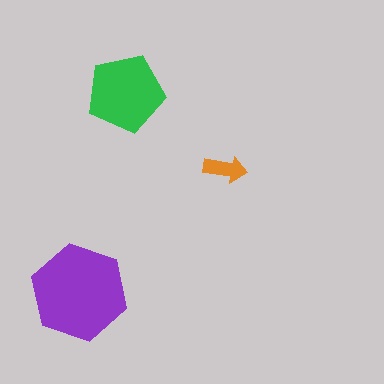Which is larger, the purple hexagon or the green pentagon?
The purple hexagon.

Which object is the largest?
The purple hexagon.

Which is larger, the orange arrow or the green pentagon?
The green pentagon.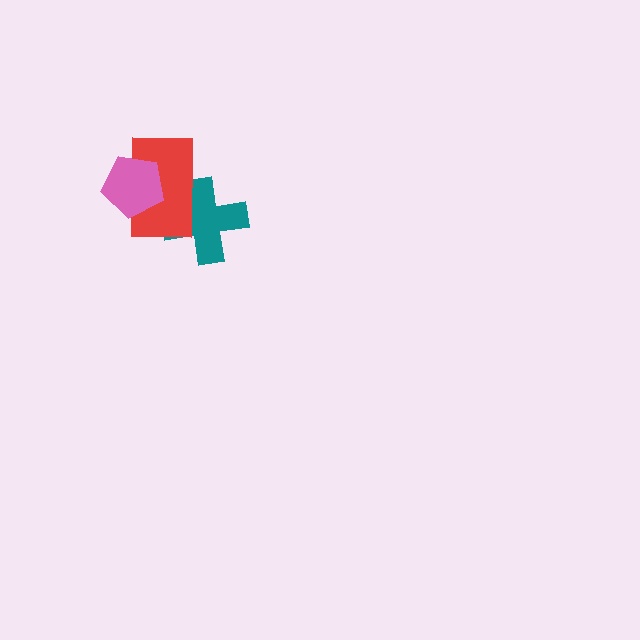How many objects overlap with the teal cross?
1 object overlaps with the teal cross.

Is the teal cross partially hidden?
Yes, it is partially covered by another shape.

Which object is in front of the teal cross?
The red rectangle is in front of the teal cross.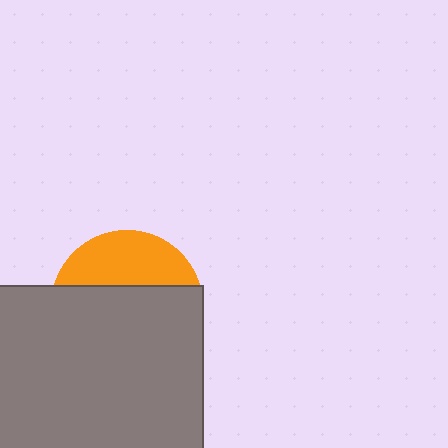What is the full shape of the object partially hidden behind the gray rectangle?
The partially hidden object is an orange circle.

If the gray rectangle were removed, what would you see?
You would see the complete orange circle.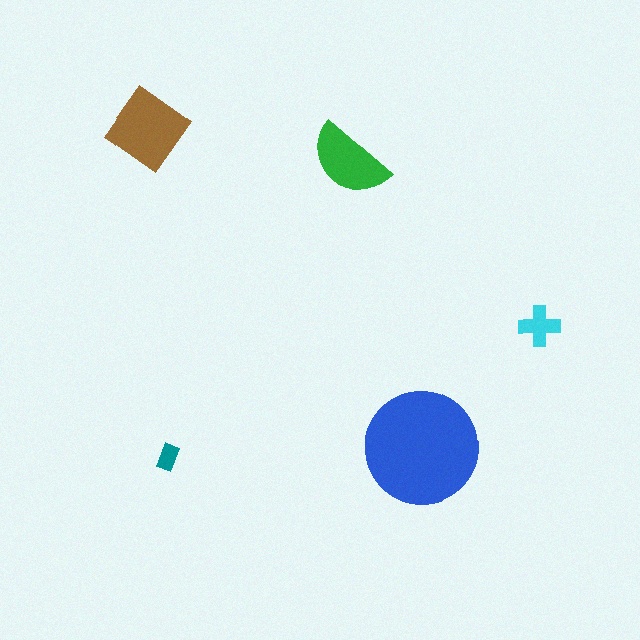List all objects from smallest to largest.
The teal rectangle, the cyan cross, the green semicircle, the brown diamond, the blue circle.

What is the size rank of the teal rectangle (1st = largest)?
5th.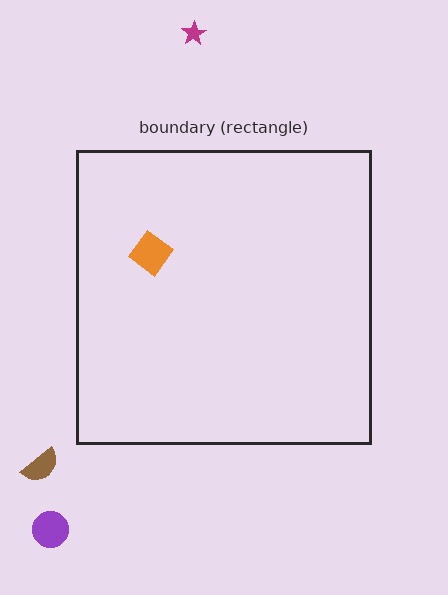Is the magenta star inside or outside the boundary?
Outside.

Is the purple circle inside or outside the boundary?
Outside.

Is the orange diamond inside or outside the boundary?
Inside.